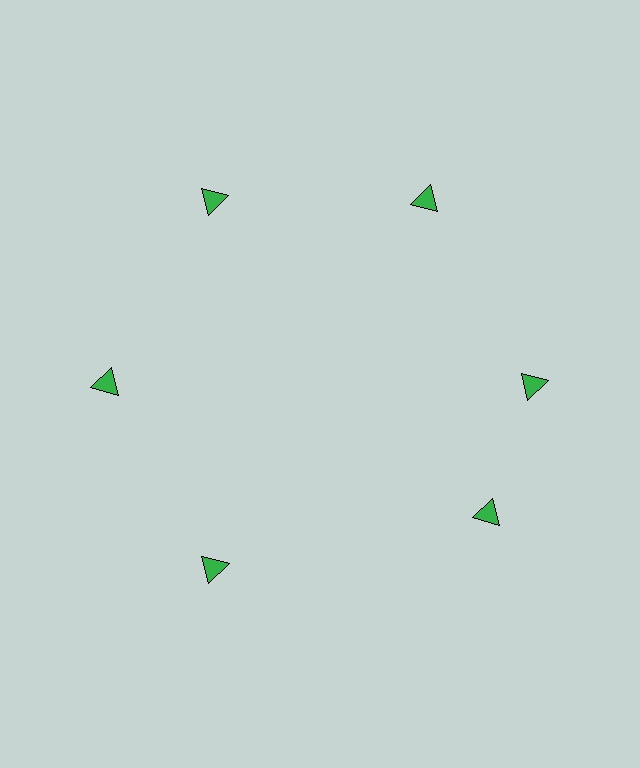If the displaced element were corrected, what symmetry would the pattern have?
It would have 6-fold rotational symmetry — the pattern would map onto itself every 60 degrees.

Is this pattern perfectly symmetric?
No. The 6 green triangles are arranged in a ring, but one element near the 5 o'clock position is rotated out of alignment along the ring, breaking the 6-fold rotational symmetry.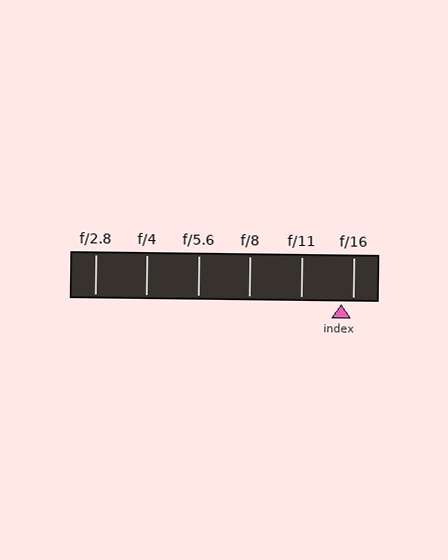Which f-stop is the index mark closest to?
The index mark is closest to f/16.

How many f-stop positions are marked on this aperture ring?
There are 6 f-stop positions marked.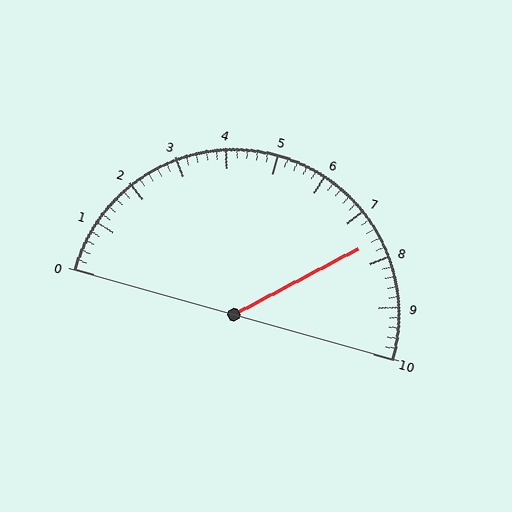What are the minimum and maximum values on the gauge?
The gauge ranges from 0 to 10.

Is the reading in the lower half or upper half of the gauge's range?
The reading is in the upper half of the range (0 to 10).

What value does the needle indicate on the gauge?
The needle indicates approximately 7.6.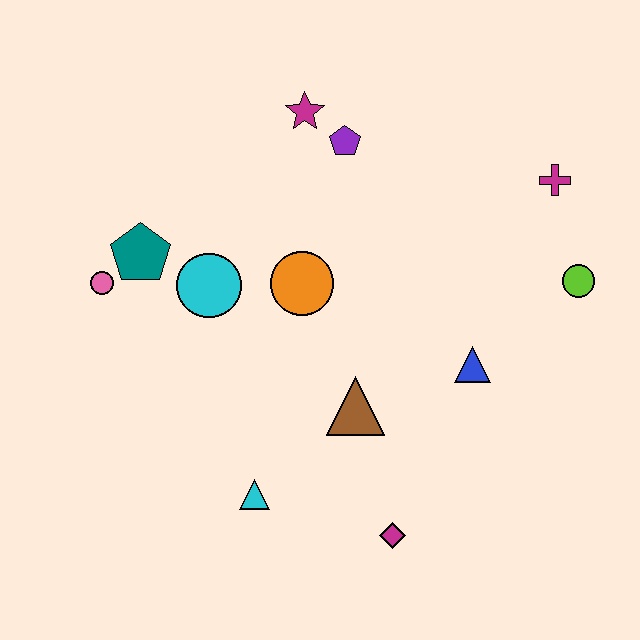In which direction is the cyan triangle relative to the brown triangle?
The cyan triangle is to the left of the brown triangle.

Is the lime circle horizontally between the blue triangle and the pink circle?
No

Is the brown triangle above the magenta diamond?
Yes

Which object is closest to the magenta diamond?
The brown triangle is closest to the magenta diamond.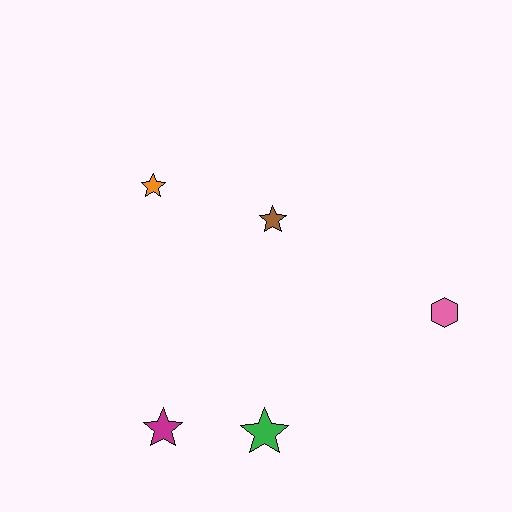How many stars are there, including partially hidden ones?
There are 4 stars.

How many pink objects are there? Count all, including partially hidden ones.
There is 1 pink object.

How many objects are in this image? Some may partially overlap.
There are 5 objects.